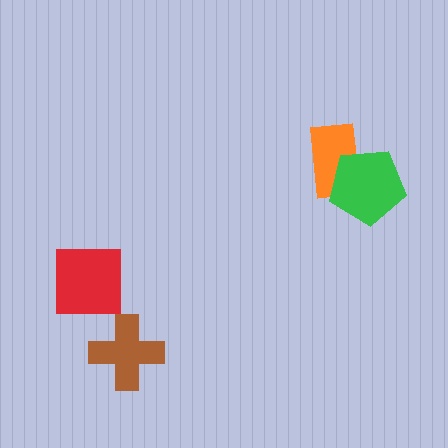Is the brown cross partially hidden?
No, no other shape covers it.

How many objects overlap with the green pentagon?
1 object overlaps with the green pentagon.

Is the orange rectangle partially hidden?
Yes, it is partially covered by another shape.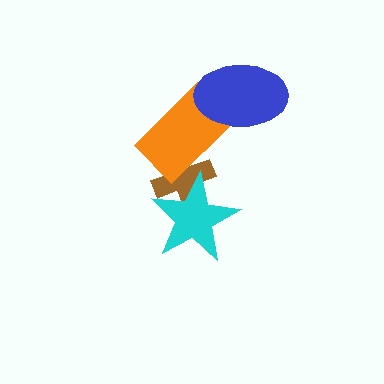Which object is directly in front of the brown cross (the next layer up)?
The cyan star is directly in front of the brown cross.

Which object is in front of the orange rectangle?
The blue ellipse is in front of the orange rectangle.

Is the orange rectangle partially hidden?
Yes, it is partially covered by another shape.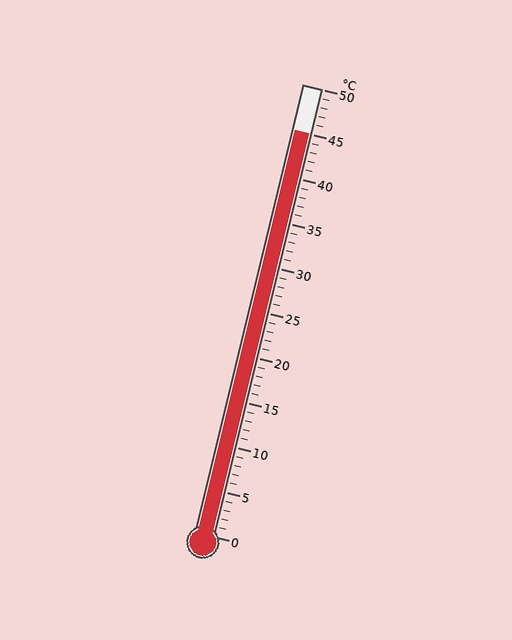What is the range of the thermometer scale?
The thermometer scale ranges from 0°C to 50°C.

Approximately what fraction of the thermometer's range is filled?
The thermometer is filled to approximately 90% of its range.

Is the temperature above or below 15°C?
The temperature is above 15°C.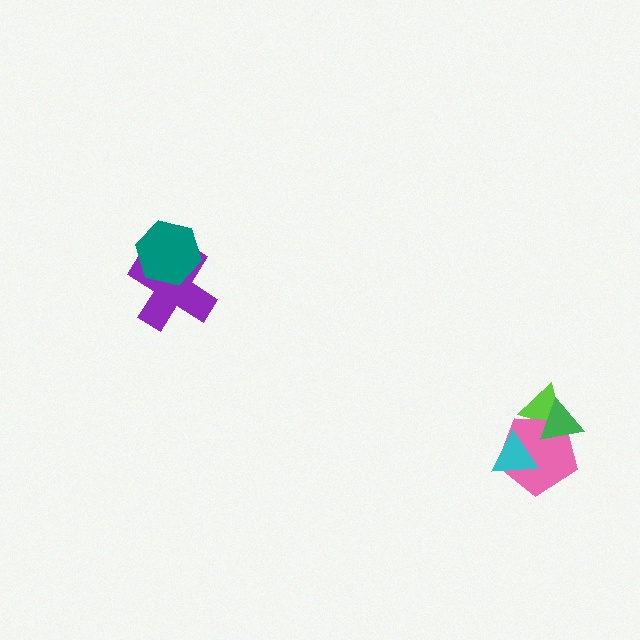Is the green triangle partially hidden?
No, no other shape covers it.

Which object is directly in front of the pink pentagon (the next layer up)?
The cyan triangle is directly in front of the pink pentagon.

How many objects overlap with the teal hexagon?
1 object overlaps with the teal hexagon.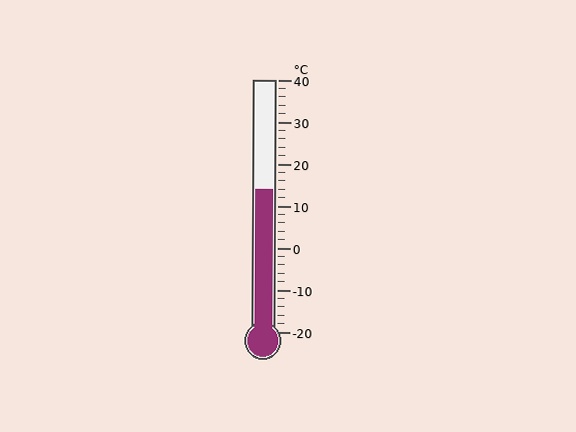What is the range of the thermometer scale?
The thermometer scale ranges from -20°C to 40°C.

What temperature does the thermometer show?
The thermometer shows approximately 14°C.